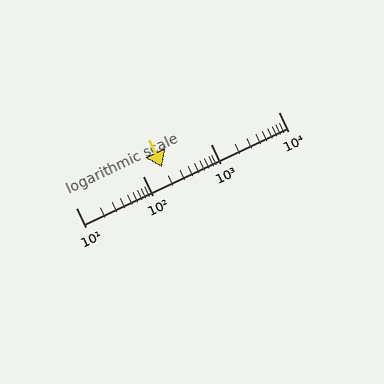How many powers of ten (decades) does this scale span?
The scale spans 3 decades, from 10 to 10000.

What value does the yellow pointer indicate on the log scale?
The pointer indicates approximately 190.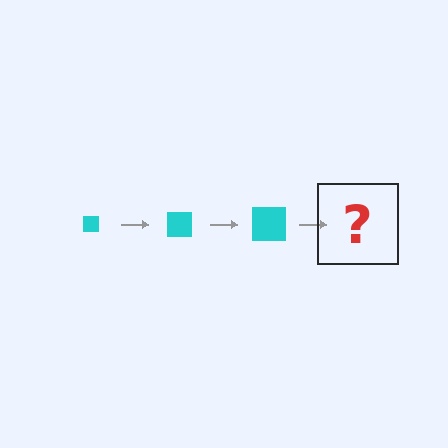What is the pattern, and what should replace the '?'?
The pattern is that the square gets progressively larger each step. The '?' should be a cyan square, larger than the previous one.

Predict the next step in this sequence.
The next step is a cyan square, larger than the previous one.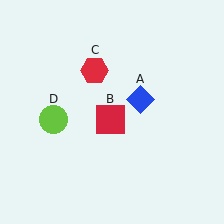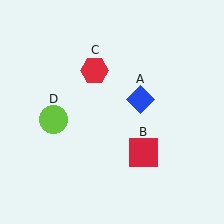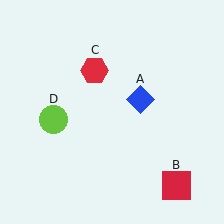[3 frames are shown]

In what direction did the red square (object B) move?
The red square (object B) moved down and to the right.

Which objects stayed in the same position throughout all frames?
Blue diamond (object A) and red hexagon (object C) and lime circle (object D) remained stationary.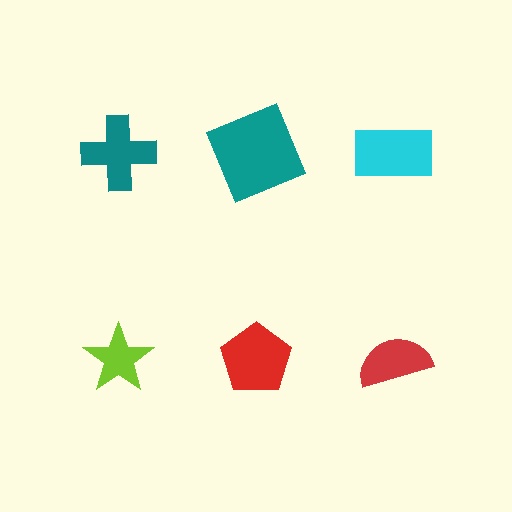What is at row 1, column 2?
A teal square.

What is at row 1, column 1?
A teal cross.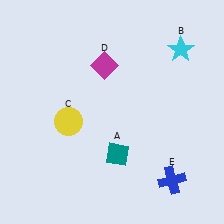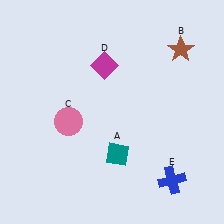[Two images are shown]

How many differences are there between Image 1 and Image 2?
There are 2 differences between the two images.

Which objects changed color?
B changed from cyan to brown. C changed from yellow to pink.